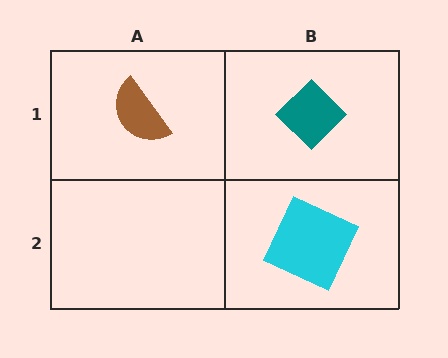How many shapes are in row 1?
2 shapes.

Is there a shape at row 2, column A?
No, that cell is empty.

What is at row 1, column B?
A teal diamond.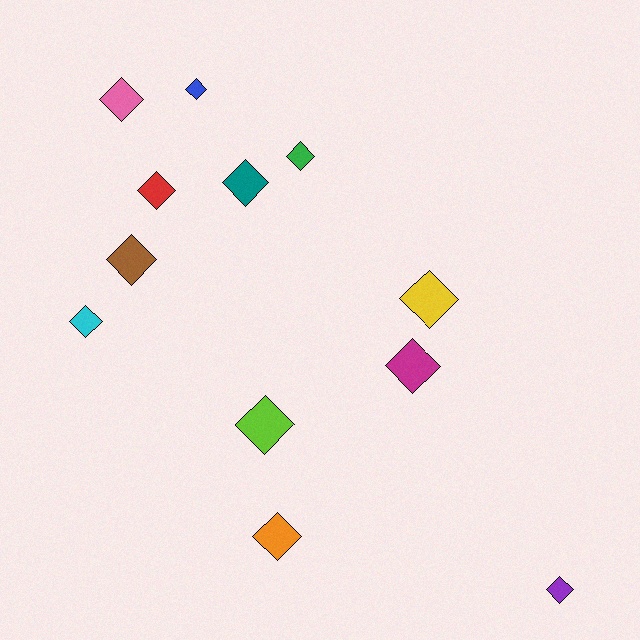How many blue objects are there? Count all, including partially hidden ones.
There is 1 blue object.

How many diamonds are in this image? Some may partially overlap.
There are 12 diamonds.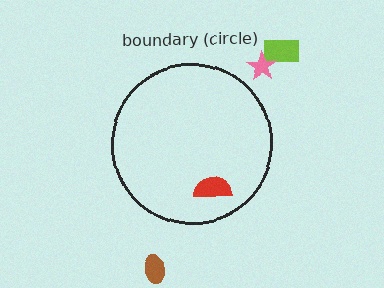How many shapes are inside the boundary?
1 inside, 3 outside.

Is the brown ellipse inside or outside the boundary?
Outside.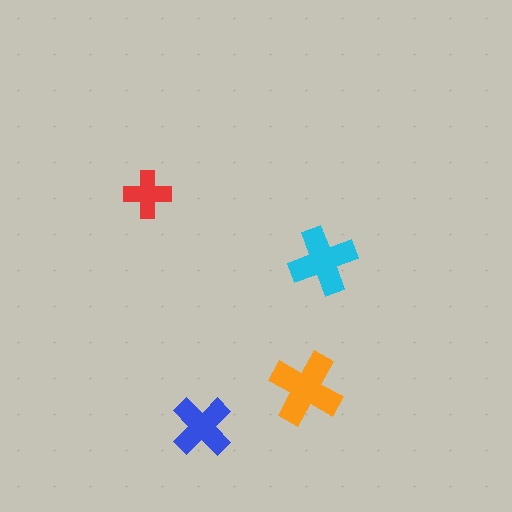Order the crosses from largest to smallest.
the orange one, the cyan one, the blue one, the red one.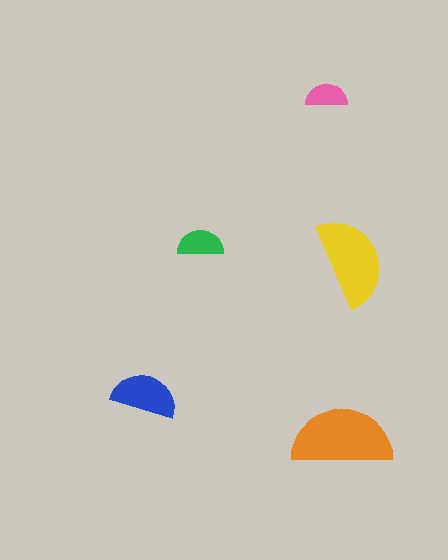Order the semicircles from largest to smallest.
the orange one, the yellow one, the blue one, the green one, the pink one.